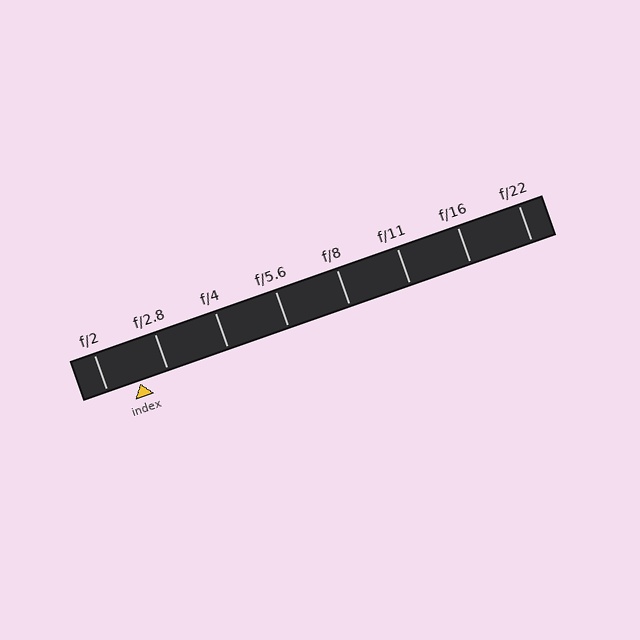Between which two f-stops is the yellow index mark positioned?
The index mark is between f/2 and f/2.8.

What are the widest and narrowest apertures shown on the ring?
The widest aperture shown is f/2 and the narrowest is f/22.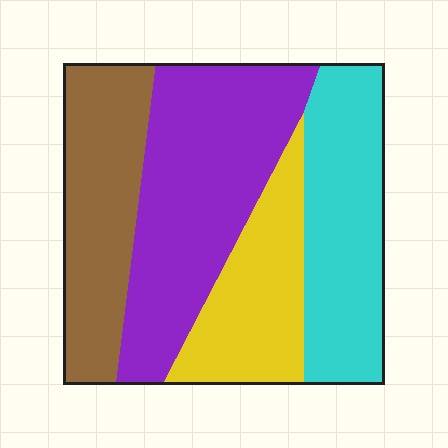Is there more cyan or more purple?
Purple.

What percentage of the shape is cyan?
Cyan takes up about one quarter (1/4) of the shape.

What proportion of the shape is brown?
Brown takes up between a sixth and a third of the shape.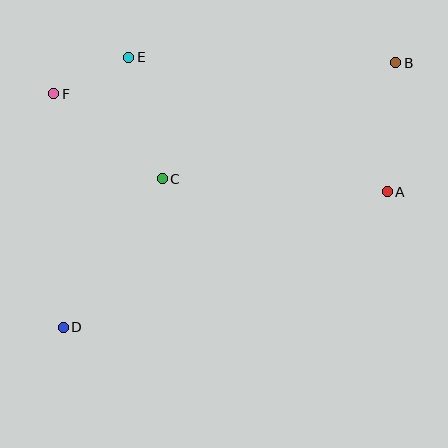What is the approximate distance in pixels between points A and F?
The distance between A and F is approximately 347 pixels.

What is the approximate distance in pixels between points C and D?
The distance between C and D is approximately 178 pixels.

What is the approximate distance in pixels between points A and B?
The distance between A and B is approximately 129 pixels.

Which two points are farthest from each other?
Points B and D are farthest from each other.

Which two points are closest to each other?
Points E and F are closest to each other.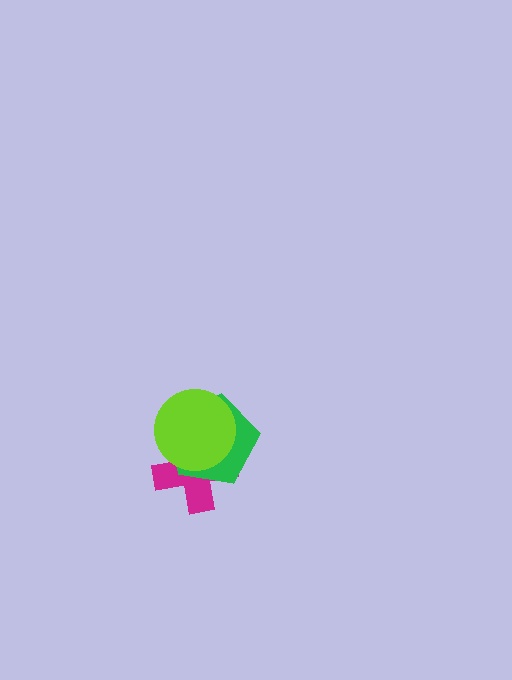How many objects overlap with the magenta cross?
2 objects overlap with the magenta cross.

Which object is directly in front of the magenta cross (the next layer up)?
The green pentagon is directly in front of the magenta cross.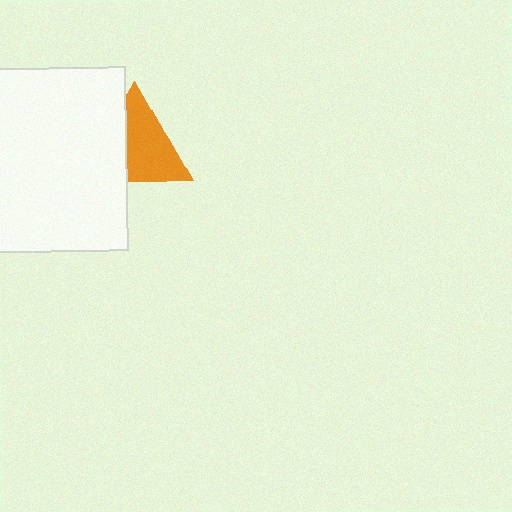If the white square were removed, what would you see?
You would see the complete orange triangle.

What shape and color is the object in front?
The object in front is a white square.